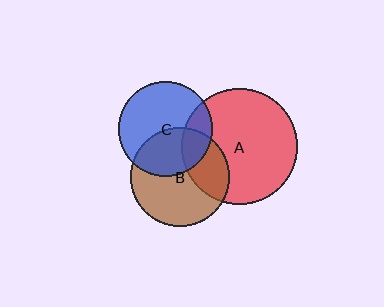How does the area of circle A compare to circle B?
Approximately 1.4 times.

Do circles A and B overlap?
Yes.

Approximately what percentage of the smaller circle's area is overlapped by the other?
Approximately 30%.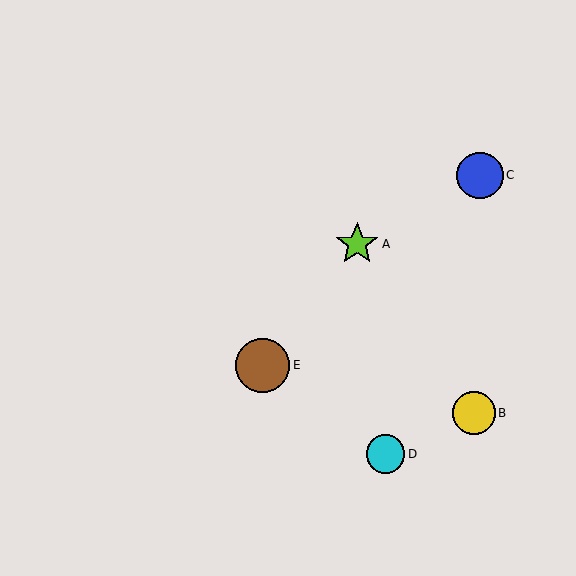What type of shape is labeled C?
Shape C is a blue circle.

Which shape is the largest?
The brown circle (labeled E) is the largest.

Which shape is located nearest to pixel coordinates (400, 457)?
The cyan circle (labeled D) at (385, 454) is nearest to that location.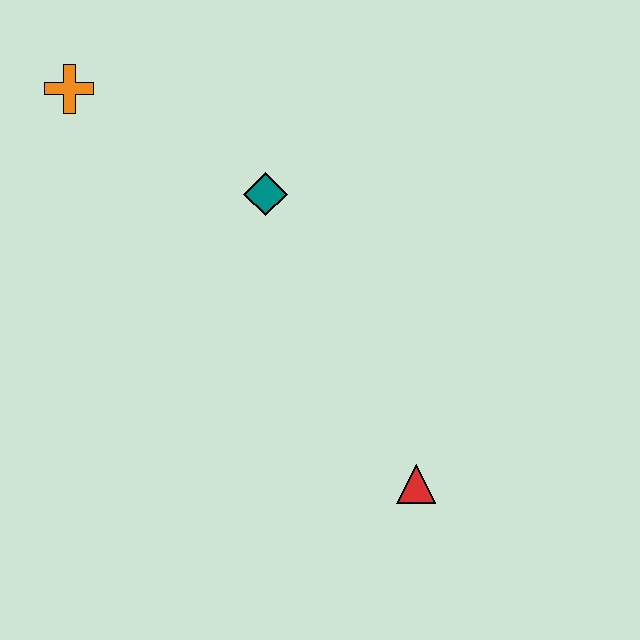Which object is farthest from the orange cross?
The red triangle is farthest from the orange cross.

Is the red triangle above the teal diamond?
No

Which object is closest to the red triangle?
The teal diamond is closest to the red triangle.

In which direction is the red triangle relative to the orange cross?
The red triangle is below the orange cross.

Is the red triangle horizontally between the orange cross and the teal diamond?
No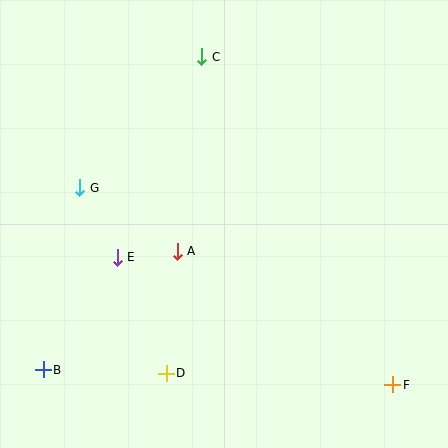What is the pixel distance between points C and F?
The distance between C and F is 380 pixels.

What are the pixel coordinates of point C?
Point C is at (202, 57).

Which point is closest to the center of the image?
Point A at (177, 251) is closest to the center.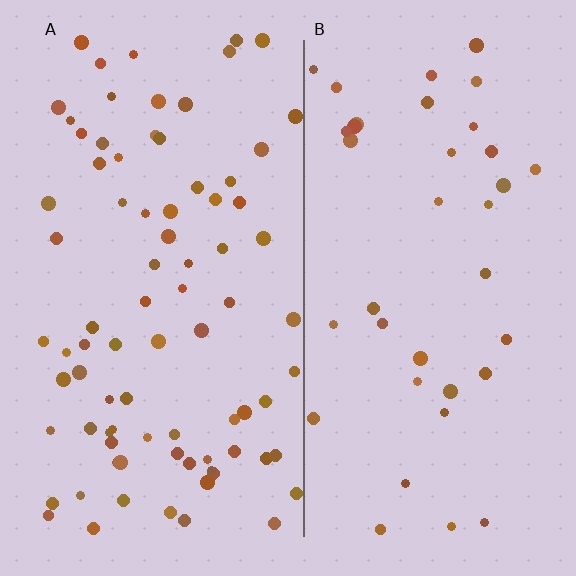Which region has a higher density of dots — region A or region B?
A (the left).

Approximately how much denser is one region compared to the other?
Approximately 2.2× — region A over region B.